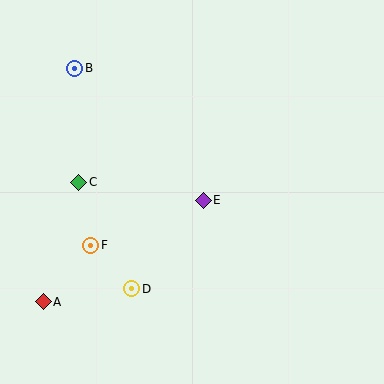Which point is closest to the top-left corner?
Point B is closest to the top-left corner.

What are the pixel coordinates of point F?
Point F is at (90, 245).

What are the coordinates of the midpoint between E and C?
The midpoint between E and C is at (141, 191).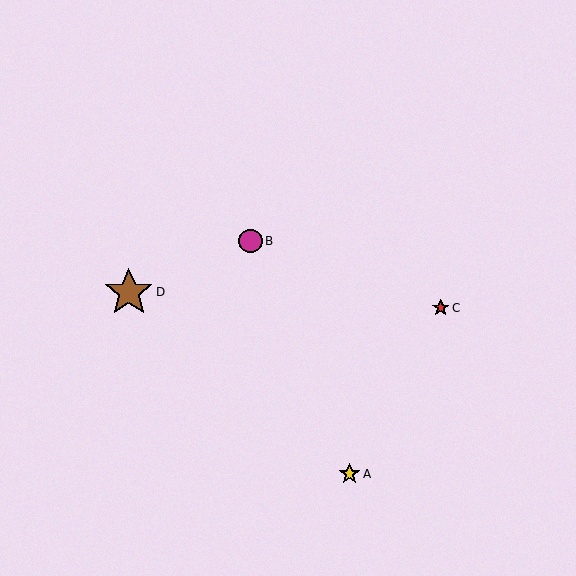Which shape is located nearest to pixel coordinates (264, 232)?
The magenta circle (labeled B) at (250, 241) is nearest to that location.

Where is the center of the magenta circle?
The center of the magenta circle is at (250, 241).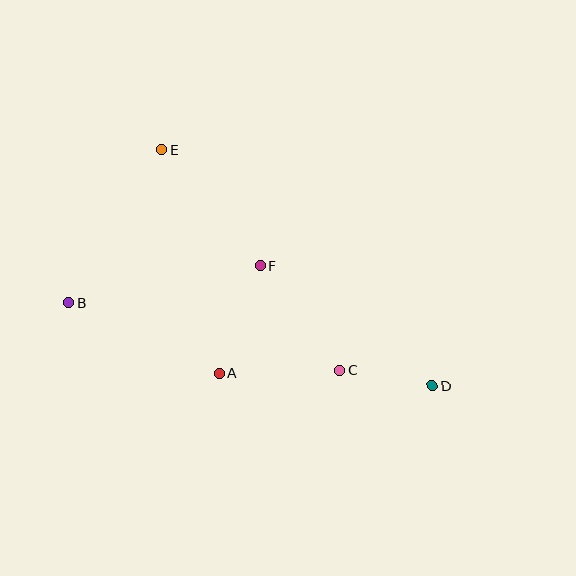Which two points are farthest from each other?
Points B and D are farthest from each other.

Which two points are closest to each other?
Points C and D are closest to each other.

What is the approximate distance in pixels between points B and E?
The distance between B and E is approximately 179 pixels.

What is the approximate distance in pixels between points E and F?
The distance between E and F is approximately 153 pixels.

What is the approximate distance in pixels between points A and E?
The distance between A and E is approximately 231 pixels.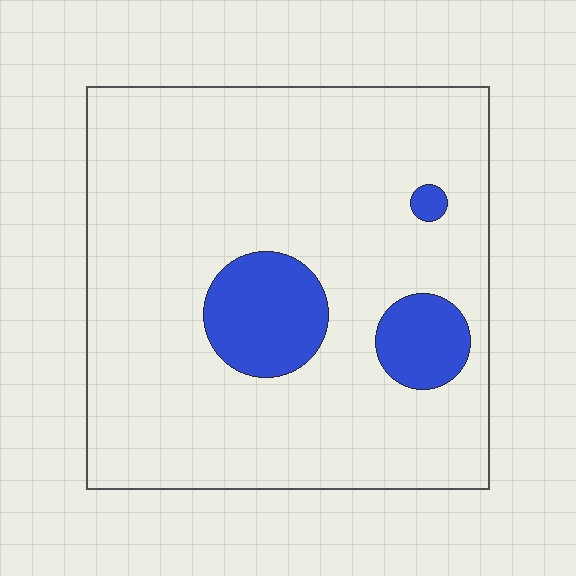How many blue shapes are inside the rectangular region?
3.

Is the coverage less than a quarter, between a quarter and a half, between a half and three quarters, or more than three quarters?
Less than a quarter.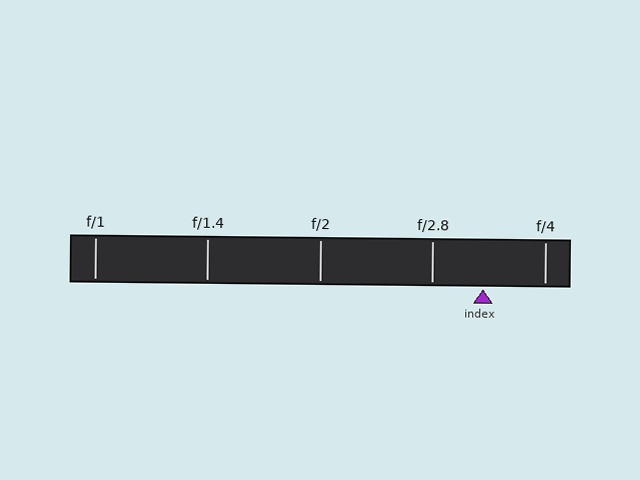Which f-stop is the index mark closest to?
The index mark is closest to f/2.8.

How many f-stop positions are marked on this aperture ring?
There are 5 f-stop positions marked.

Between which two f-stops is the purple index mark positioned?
The index mark is between f/2.8 and f/4.